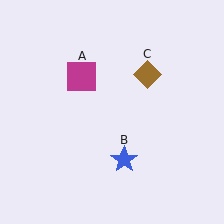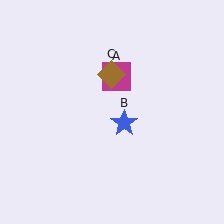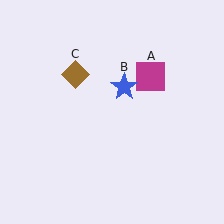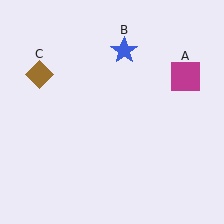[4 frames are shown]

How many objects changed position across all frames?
3 objects changed position: magenta square (object A), blue star (object B), brown diamond (object C).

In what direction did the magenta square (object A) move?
The magenta square (object A) moved right.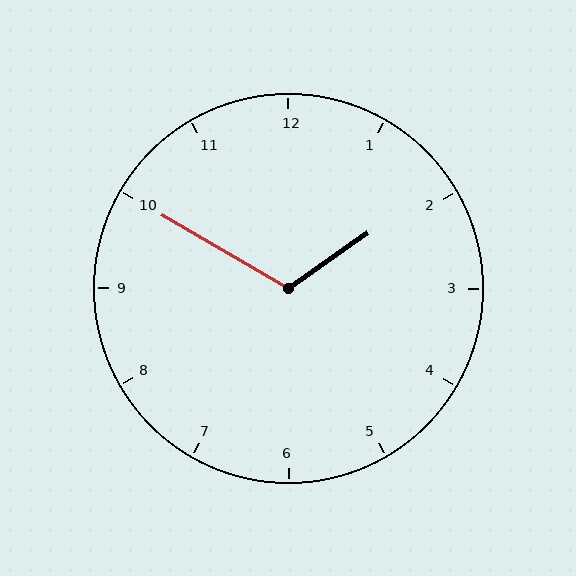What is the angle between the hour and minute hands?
Approximately 115 degrees.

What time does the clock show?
1:50.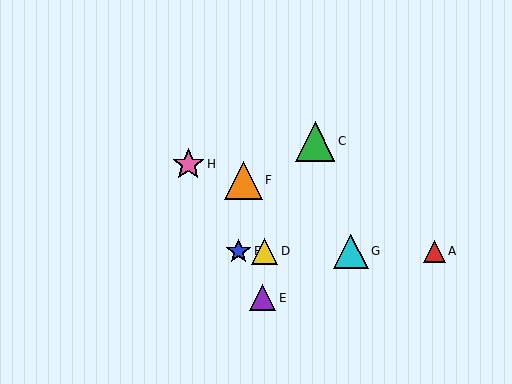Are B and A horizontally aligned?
Yes, both are at y≈251.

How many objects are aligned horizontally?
4 objects (A, B, D, G) are aligned horizontally.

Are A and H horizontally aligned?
No, A is at y≈251 and H is at y≈164.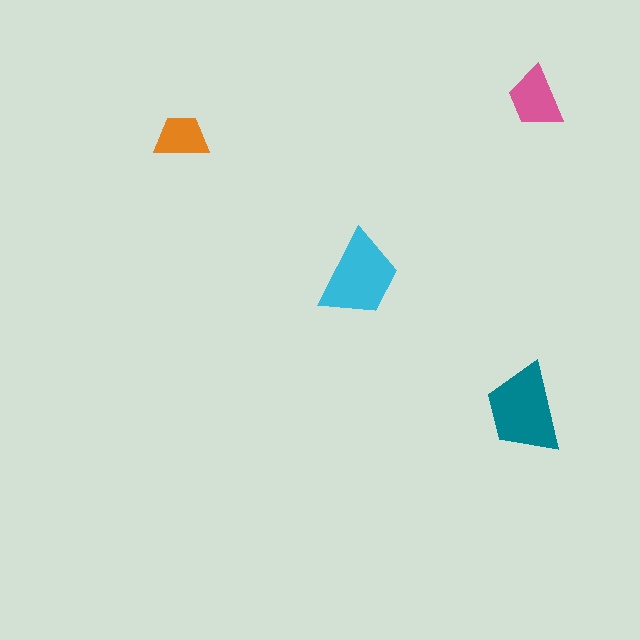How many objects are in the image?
There are 4 objects in the image.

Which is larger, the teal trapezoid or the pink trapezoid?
The teal one.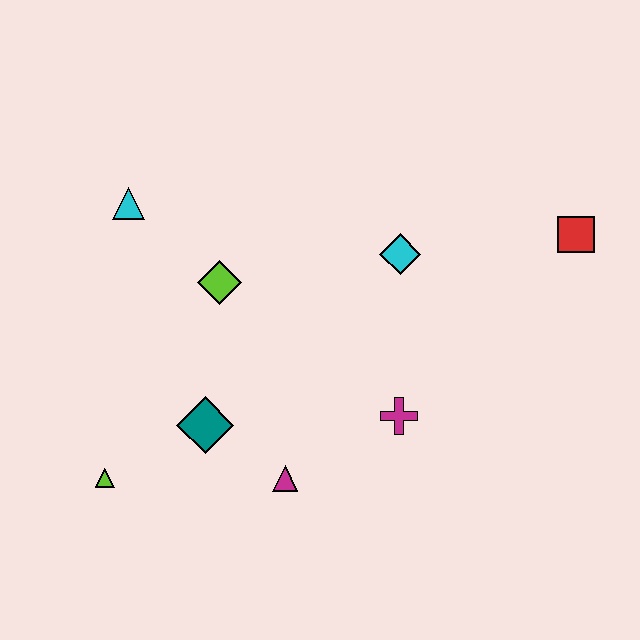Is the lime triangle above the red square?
No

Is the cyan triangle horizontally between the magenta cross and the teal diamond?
No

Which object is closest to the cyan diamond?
The magenta cross is closest to the cyan diamond.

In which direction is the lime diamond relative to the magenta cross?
The lime diamond is to the left of the magenta cross.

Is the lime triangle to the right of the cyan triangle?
No